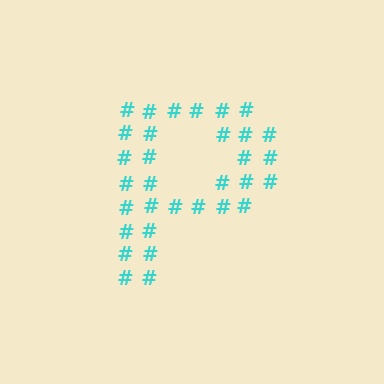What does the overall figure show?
The overall figure shows the letter P.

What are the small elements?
The small elements are hash symbols.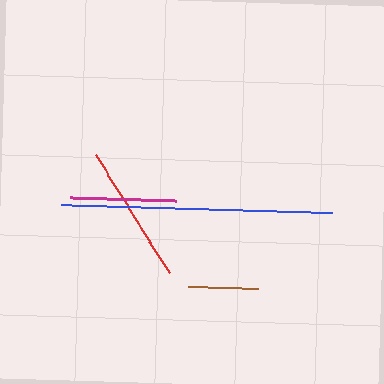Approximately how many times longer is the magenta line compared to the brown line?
The magenta line is approximately 1.5 times the length of the brown line.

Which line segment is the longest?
The blue line is the longest at approximately 272 pixels.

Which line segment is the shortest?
The brown line is the shortest at approximately 71 pixels.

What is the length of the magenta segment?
The magenta segment is approximately 107 pixels long.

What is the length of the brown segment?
The brown segment is approximately 71 pixels long.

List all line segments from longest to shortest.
From longest to shortest: blue, red, magenta, brown.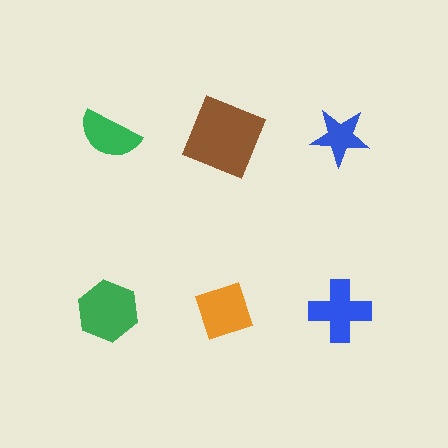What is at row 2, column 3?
A blue cross.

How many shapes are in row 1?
3 shapes.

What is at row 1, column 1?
A green semicircle.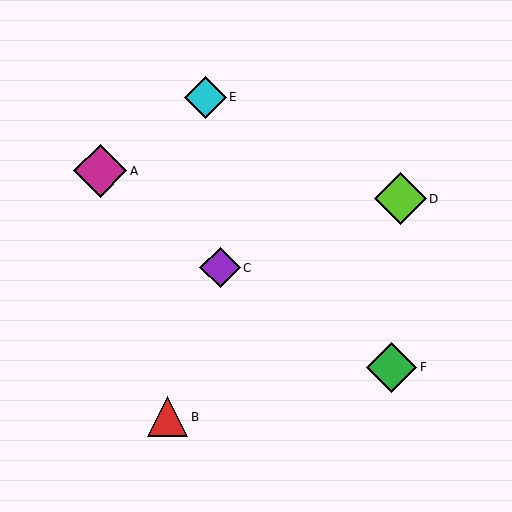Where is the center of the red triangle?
The center of the red triangle is at (168, 417).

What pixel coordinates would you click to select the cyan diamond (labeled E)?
Click at (205, 97) to select the cyan diamond E.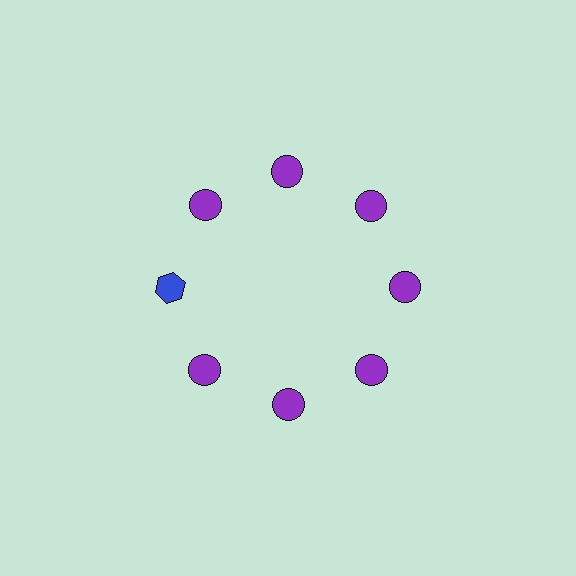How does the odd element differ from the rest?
It differs in both color (blue instead of purple) and shape (hexagon instead of circle).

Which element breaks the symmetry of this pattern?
The blue hexagon at roughly the 9 o'clock position breaks the symmetry. All other shapes are purple circles.